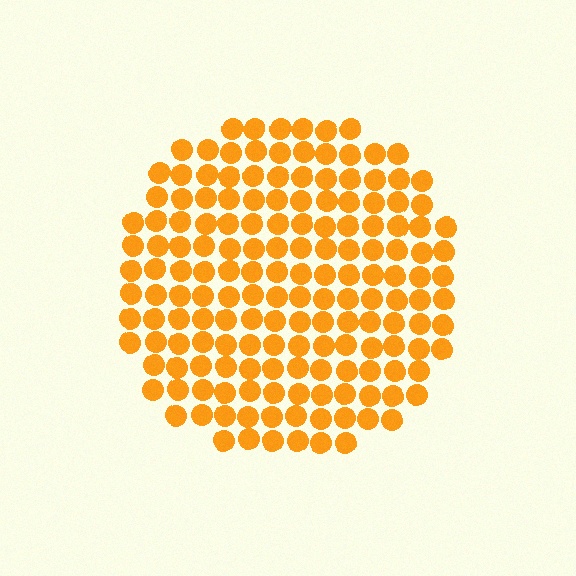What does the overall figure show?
The overall figure shows a circle.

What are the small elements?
The small elements are circles.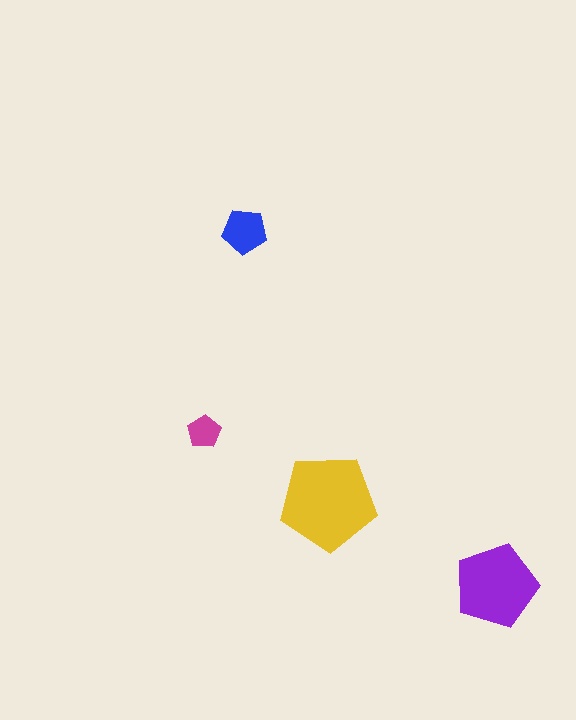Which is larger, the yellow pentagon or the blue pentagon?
The yellow one.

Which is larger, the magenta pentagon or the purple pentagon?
The purple one.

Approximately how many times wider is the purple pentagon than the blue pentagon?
About 2 times wider.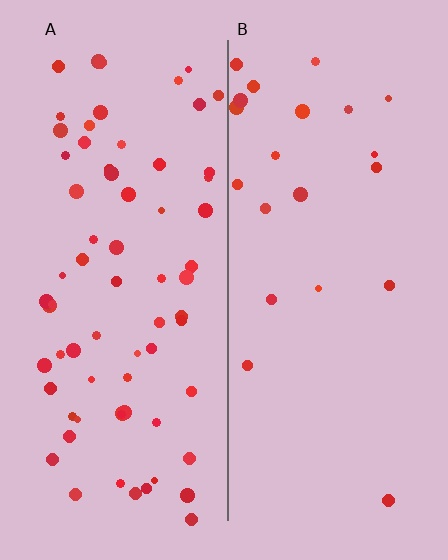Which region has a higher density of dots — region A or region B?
A (the left).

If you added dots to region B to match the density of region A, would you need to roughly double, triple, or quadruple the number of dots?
Approximately triple.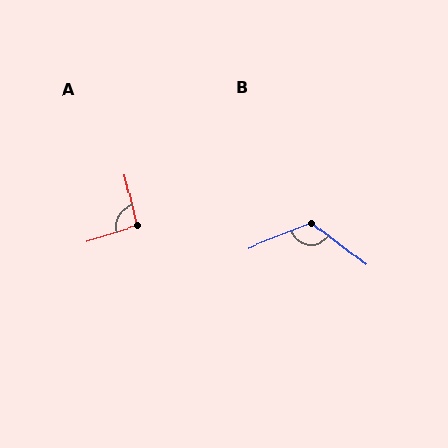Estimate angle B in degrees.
Approximately 121 degrees.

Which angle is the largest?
B, at approximately 121 degrees.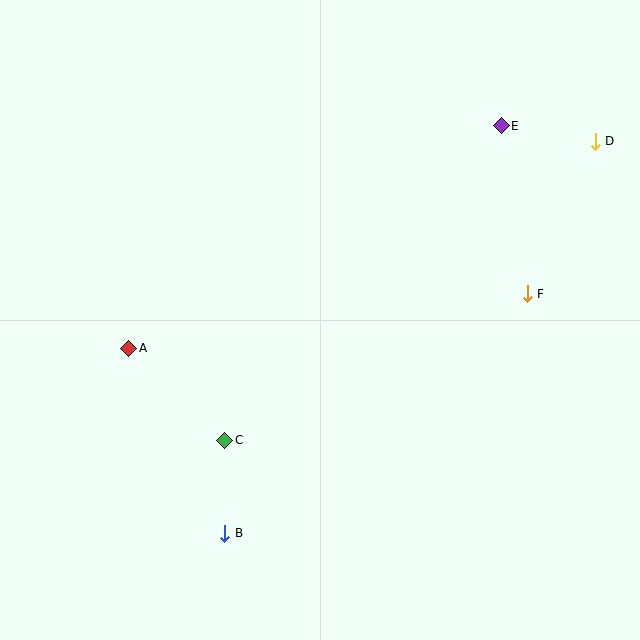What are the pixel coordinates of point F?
Point F is at (527, 294).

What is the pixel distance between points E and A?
The distance between E and A is 434 pixels.